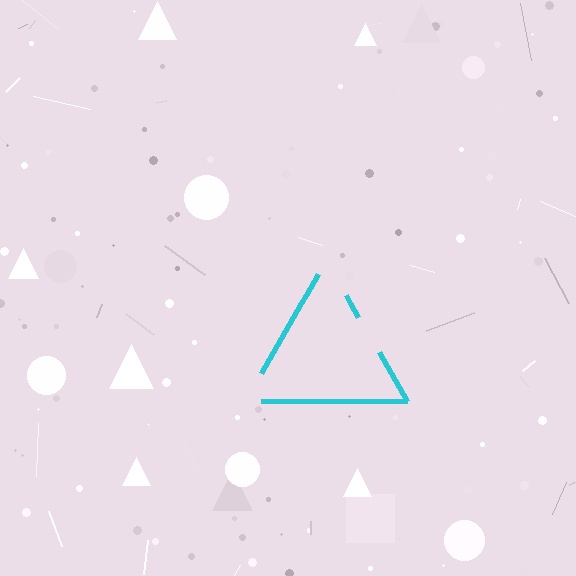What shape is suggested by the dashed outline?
The dashed outline suggests a triangle.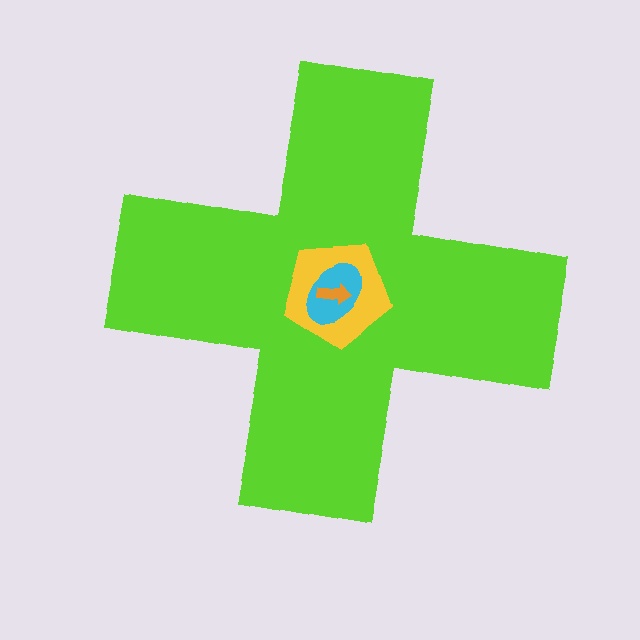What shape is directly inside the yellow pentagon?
The cyan ellipse.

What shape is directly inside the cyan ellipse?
The orange arrow.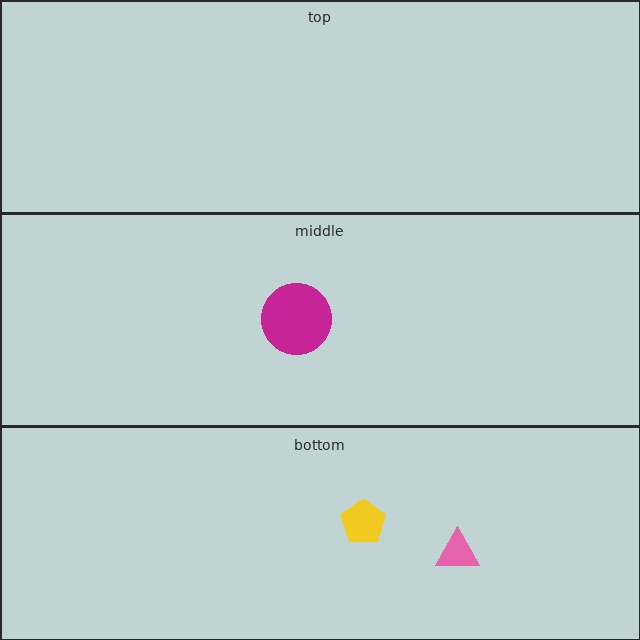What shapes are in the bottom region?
The yellow pentagon, the pink triangle.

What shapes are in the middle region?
The magenta circle.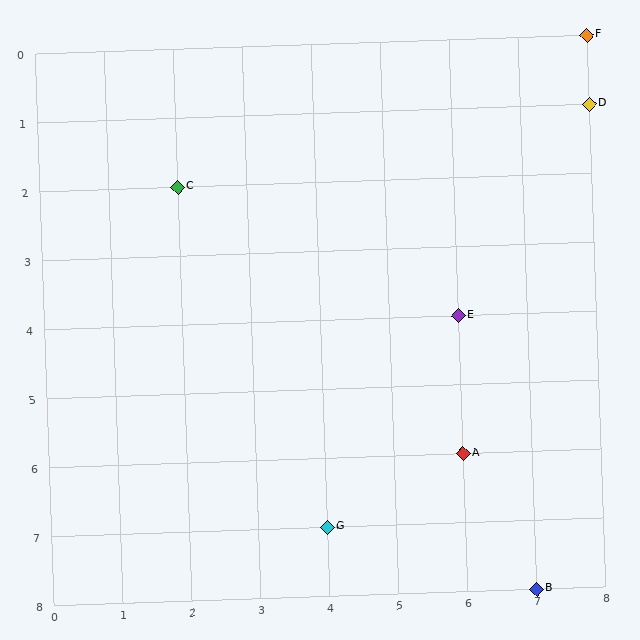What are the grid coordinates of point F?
Point F is at grid coordinates (8, 0).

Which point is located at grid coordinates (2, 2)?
Point C is at (2, 2).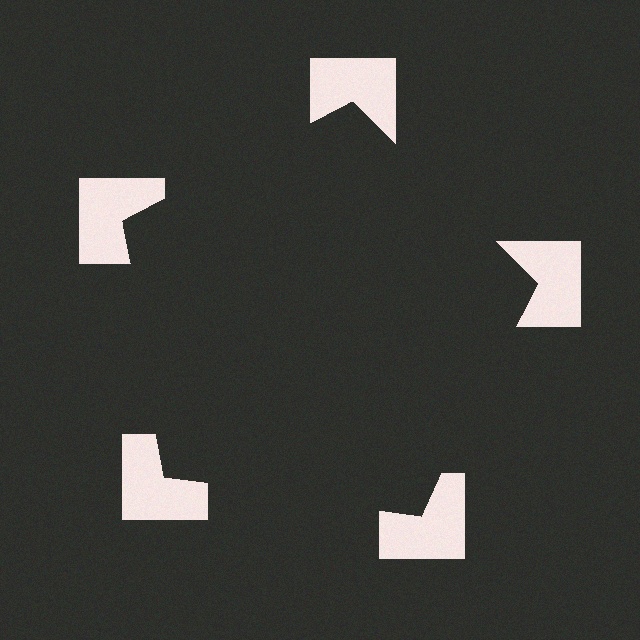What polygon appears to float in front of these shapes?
An illusory pentagon — its edges are inferred from the aligned wedge cuts in the notched squares, not physically drawn.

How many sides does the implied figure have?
5 sides.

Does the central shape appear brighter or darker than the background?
It typically appears slightly darker than the background, even though no actual brightness change is drawn.